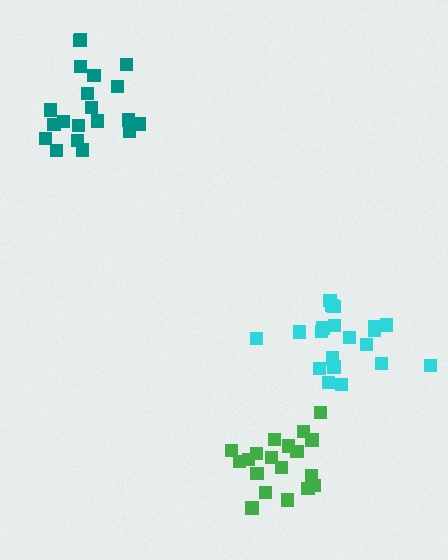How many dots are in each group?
Group 1: 19 dots, Group 2: 20 dots, Group 3: 21 dots (60 total).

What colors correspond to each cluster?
The clusters are colored: green, teal, cyan.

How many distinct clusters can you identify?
There are 3 distinct clusters.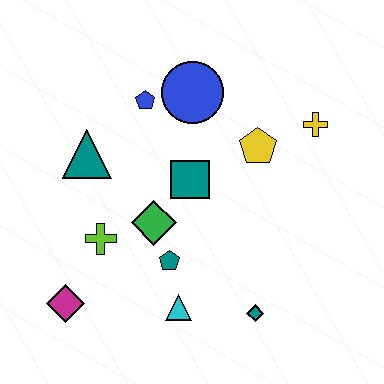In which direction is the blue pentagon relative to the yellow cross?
The blue pentagon is to the left of the yellow cross.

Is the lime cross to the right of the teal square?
No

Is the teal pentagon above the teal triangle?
No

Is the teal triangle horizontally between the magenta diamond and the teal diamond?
Yes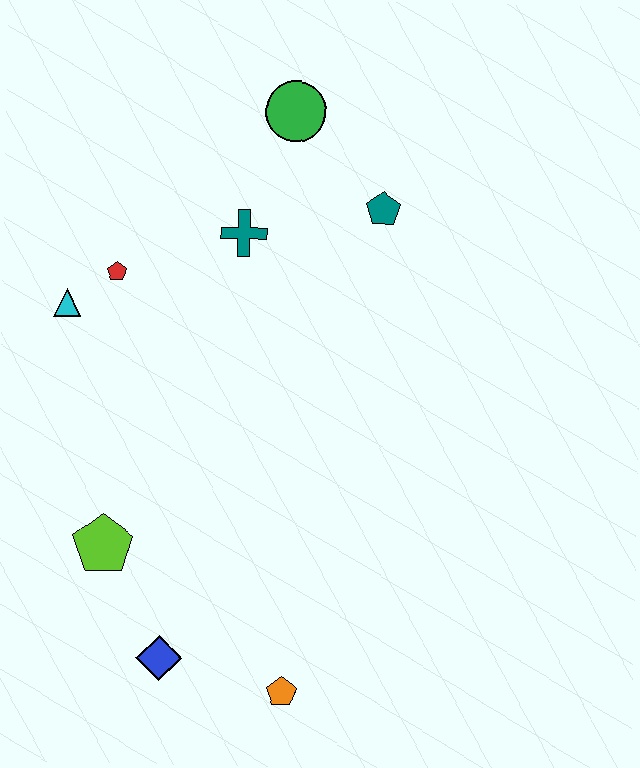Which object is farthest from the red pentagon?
The orange pentagon is farthest from the red pentagon.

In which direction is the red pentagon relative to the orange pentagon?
The red pentagon is above the orange pentagon.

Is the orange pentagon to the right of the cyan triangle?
Yes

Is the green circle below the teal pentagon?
No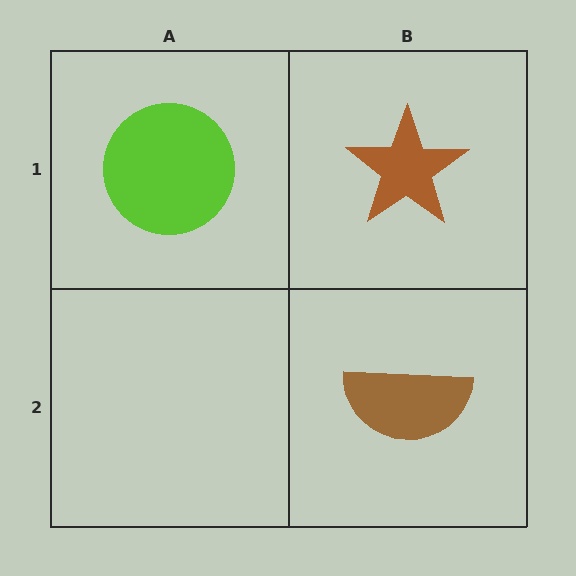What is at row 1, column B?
A brown star.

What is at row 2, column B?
A brown semicircle.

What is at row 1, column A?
A lime circle.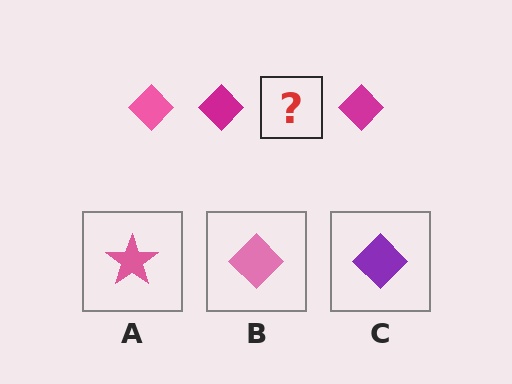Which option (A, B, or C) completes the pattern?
B.